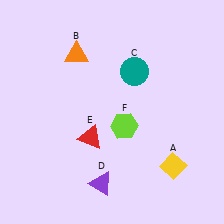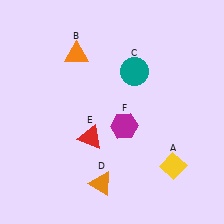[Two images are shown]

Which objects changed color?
D changed from purple to orange. F changed from lime to magenta.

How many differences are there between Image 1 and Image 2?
There are 2 differences between the two images.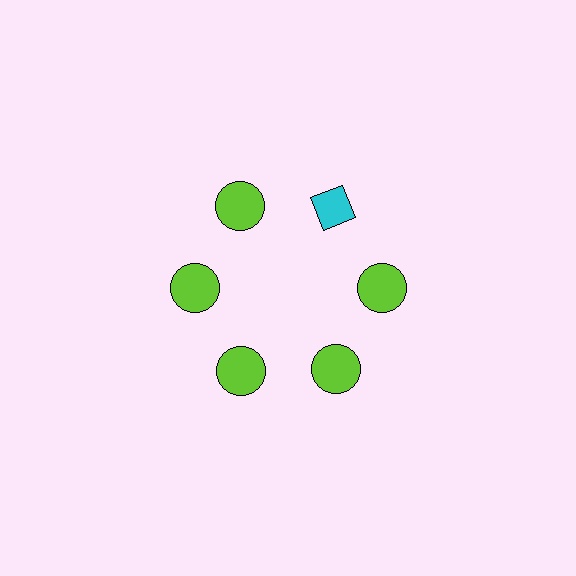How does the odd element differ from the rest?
It differs in both color (cyan instead of lime) and shape (diamond instead of circle).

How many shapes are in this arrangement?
There are 6 shapes arranged in a ring pattern.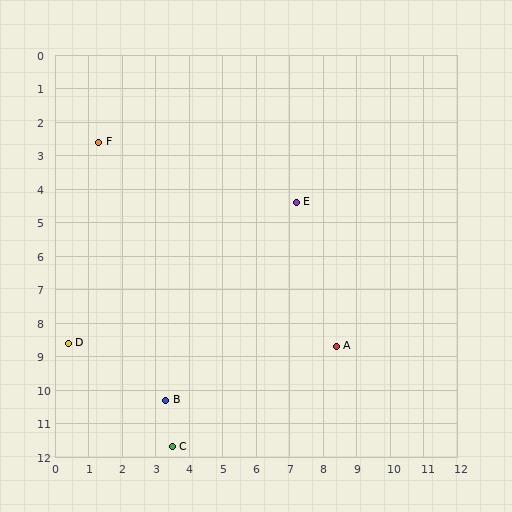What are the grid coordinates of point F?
Point F is at approximately (1.3, 2.6).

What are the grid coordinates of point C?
Point C is at approximately (3.5, 11.7).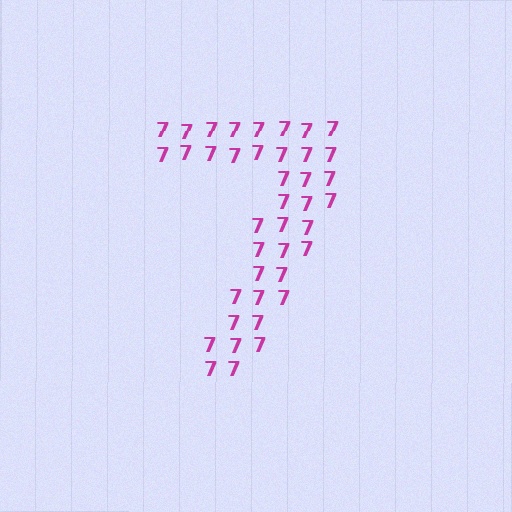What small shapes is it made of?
It is made of small digit 7's.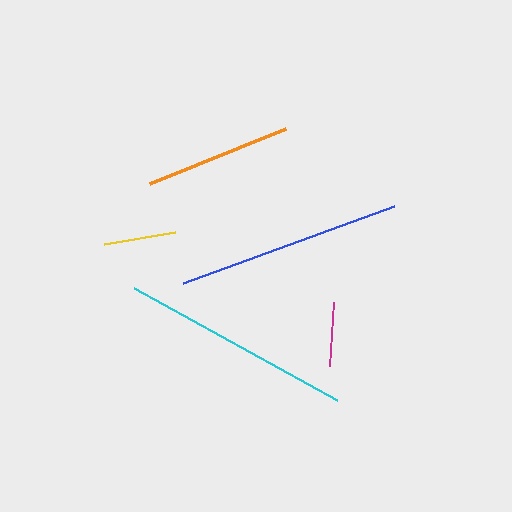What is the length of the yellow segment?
The yellow segment is approximately 72 pixels long.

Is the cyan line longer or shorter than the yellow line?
The cyan line is longer than the yellow line.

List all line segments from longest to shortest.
From longest to shortest: cyan, blue, orange, yellow, magenta.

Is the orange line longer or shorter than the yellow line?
The orange line is longer than the yellow line.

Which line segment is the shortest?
The magenta line is the shortest at approximately 64 pixels.